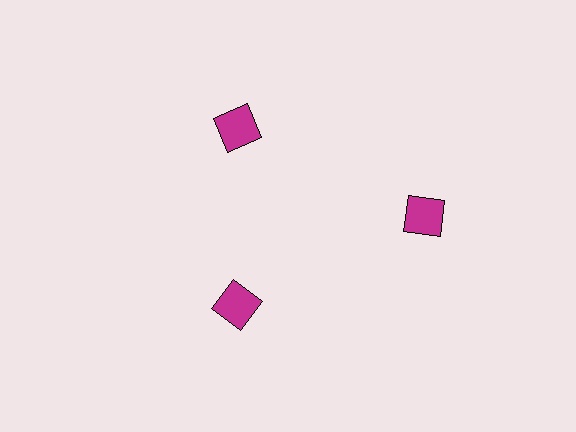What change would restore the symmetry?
The symmetry would be restored by moving it inward, back onto the ring so that all 3 squares sit at equal angles and equal distance from the center.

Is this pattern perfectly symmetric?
No. The 3 magenta squares are arranged in a ring, but one element near the 3 o'clock position is pushed outward from the center, breaking the 3-fold rotational symmetry.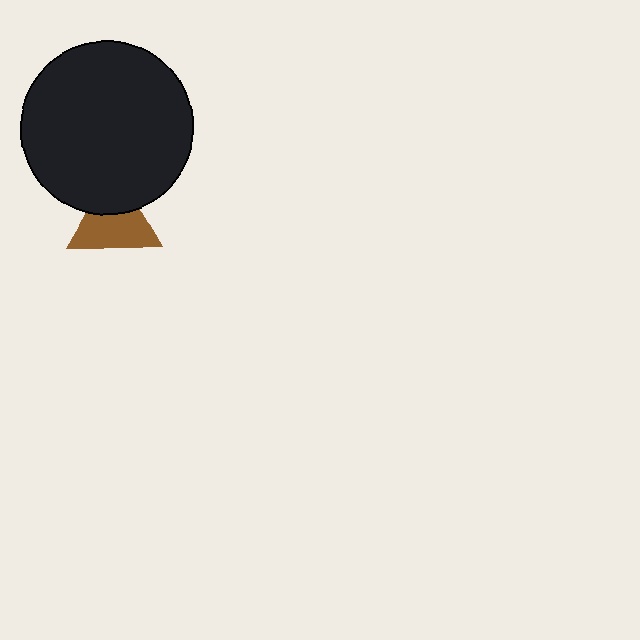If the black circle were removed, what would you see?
You would see the complete brown triangle.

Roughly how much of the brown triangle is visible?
Most of it is visible (roughly 66%).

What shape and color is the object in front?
The object in front is a black circle.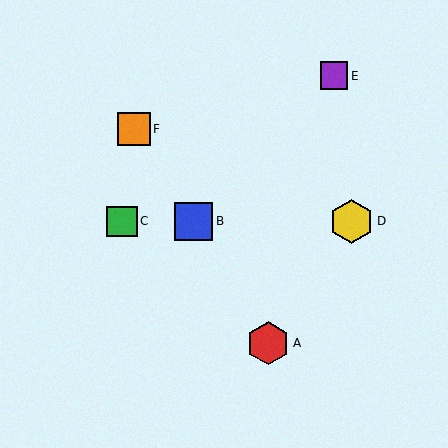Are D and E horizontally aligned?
No, D is at y≈221 and E is at y≈76.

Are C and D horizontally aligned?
Yes, both are at y≈221.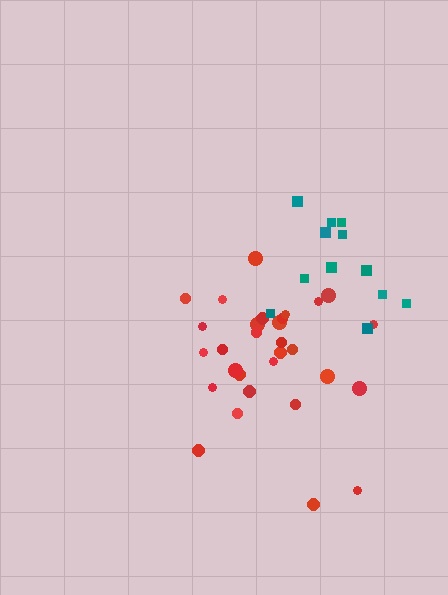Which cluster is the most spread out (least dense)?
Teal.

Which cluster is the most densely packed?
Red.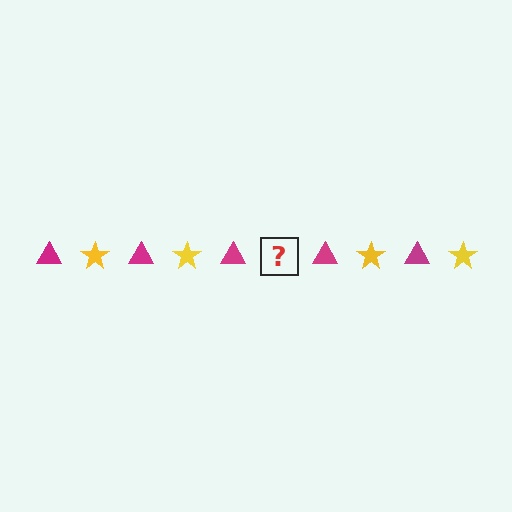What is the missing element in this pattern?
The missing element is a yellow star.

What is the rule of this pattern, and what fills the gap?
The rule is that the pattern alternates between magenta triangle and yellow star. The gap should be filled with a yellow star.